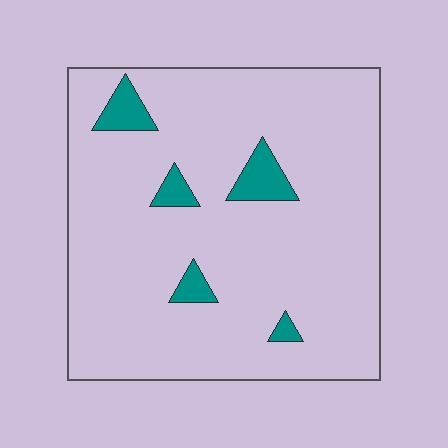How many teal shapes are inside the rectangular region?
5.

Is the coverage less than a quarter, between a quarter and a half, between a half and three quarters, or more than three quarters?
Less than a quarter.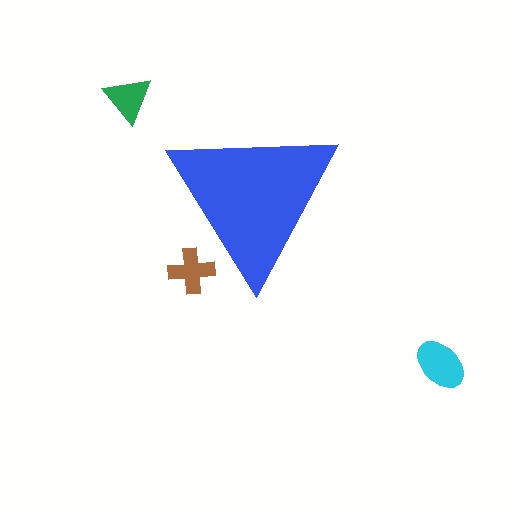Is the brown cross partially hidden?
Yes, the brown cross is partially hidden behind the blue triangle.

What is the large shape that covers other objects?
A blue triangle.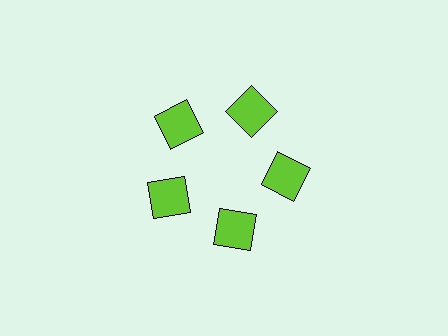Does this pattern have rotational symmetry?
Yes, this pattern has 5-fold rotational symmetry. It looks the same after rotating 72 degrees around the center.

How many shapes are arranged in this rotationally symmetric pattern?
There are 5 shapes, arranged in 5 groups of 1.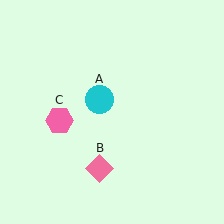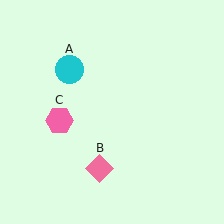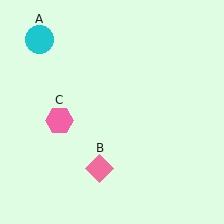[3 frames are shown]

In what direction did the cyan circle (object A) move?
The cyan circle (object A) moved up and to the left.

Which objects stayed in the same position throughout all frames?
Pink diamond (object B) and pink hexagon (object C) remained stationary.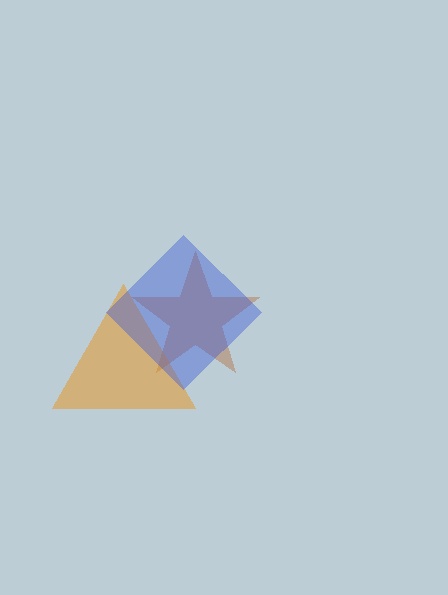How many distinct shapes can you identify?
There are 3 distinct shapes: a brown star, an orange triangle, a blue diamond.